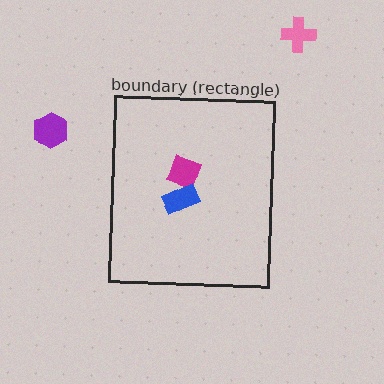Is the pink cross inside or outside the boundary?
Outside.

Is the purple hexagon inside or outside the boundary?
Outside.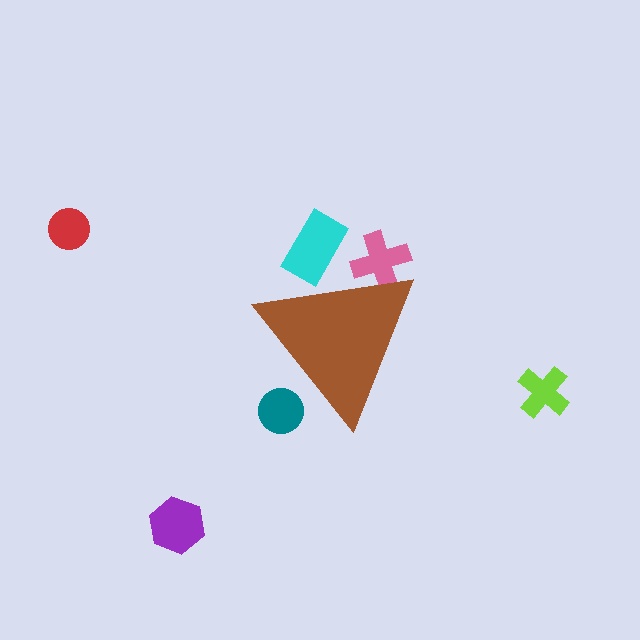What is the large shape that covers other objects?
A brown triangle.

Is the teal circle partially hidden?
Yes, the teal circle is partially hidden behind the brown triangle.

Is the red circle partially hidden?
No, the red circle is fully visible.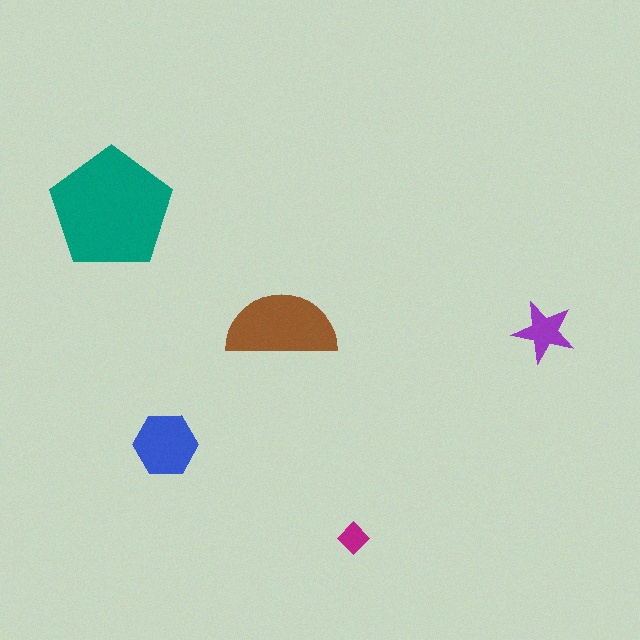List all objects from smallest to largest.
The magenta diamond, the purple star, the blue hexagon, the brown semicircle, the teal pentagon.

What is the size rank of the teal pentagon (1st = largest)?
1st.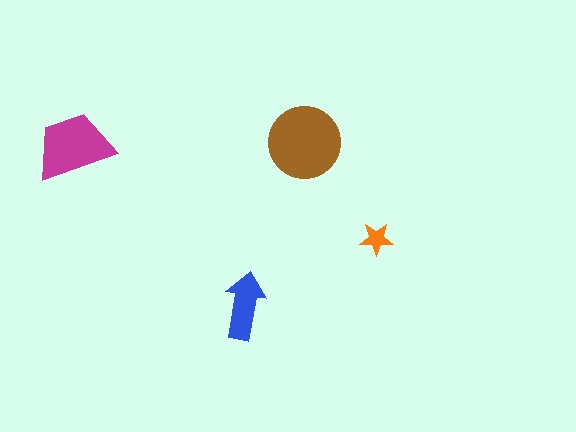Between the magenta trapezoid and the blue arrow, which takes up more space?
The magenta trapezoid.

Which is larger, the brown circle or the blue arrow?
The brown circle.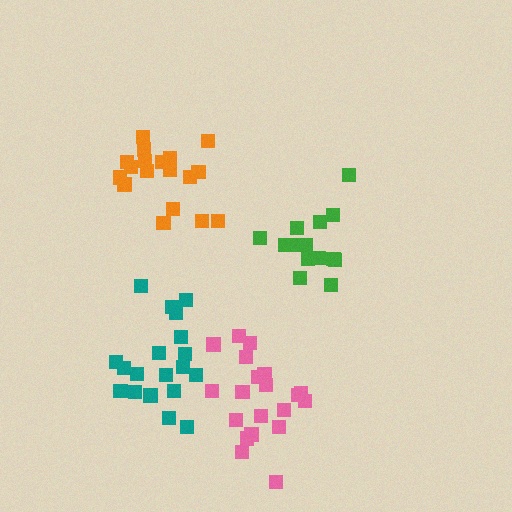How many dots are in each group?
Group 1: 19 dots, Group 2: 14 dots, Group 3: 20 dots, Group 4: 19 dots (72 total).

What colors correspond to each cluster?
The clusters are colored: teal, green, pink, orange.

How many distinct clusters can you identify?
There are 4 distinct clusters.